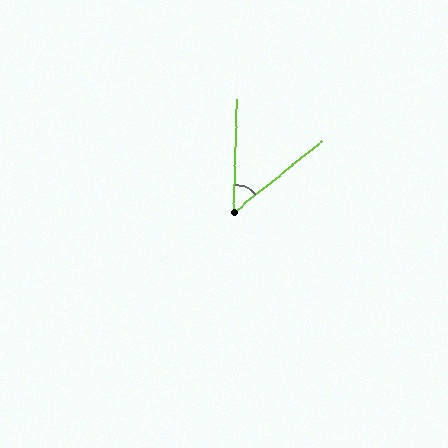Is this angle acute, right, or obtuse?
It is acute.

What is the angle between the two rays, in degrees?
Approximately 50 degrees.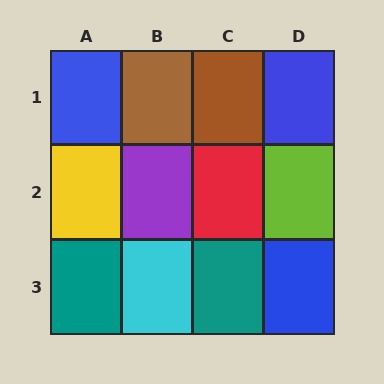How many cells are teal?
2 cells are teal.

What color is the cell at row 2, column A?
Yellow.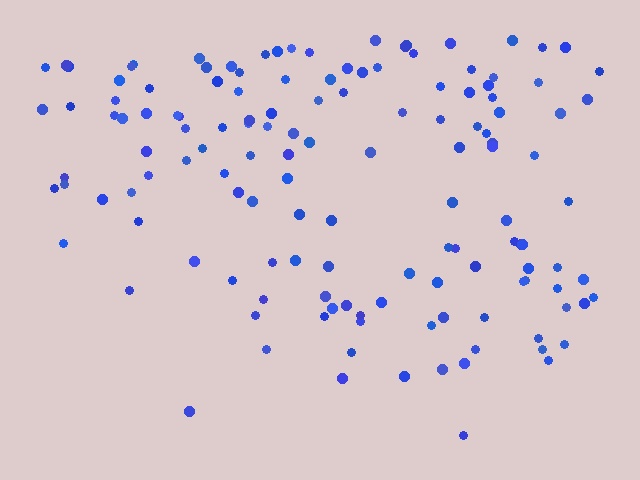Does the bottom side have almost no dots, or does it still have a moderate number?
Still a moderate number, just noticeably fewer than the top.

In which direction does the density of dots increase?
From bottom to top, with the top side densest.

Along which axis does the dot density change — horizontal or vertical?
Vertical.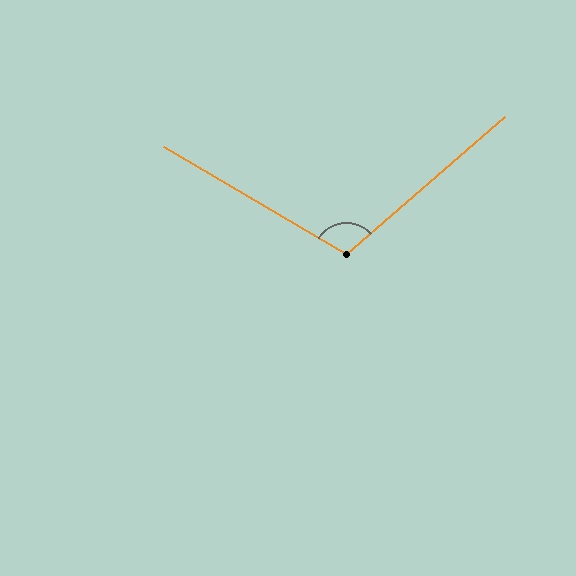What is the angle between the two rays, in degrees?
Approximately 108 degrees.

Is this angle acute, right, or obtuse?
It is obtuse.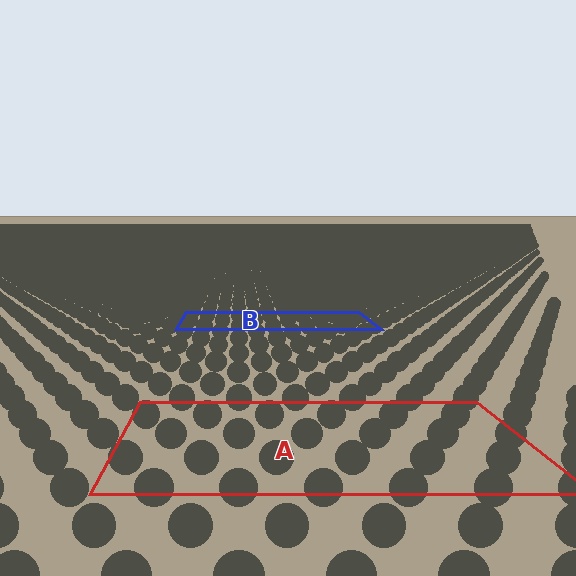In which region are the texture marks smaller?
The texture marks are smaller in region B, because it is farther away.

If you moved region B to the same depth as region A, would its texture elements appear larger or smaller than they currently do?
They would appear larger. At a closer depth, the same texture elements are projected at a bigger on-screen size.